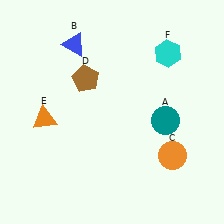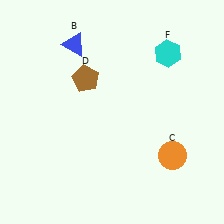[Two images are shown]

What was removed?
The teal circle (A), the orange triangle (E) were removed in Image 2.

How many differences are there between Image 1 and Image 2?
There are 2 differences between the two images.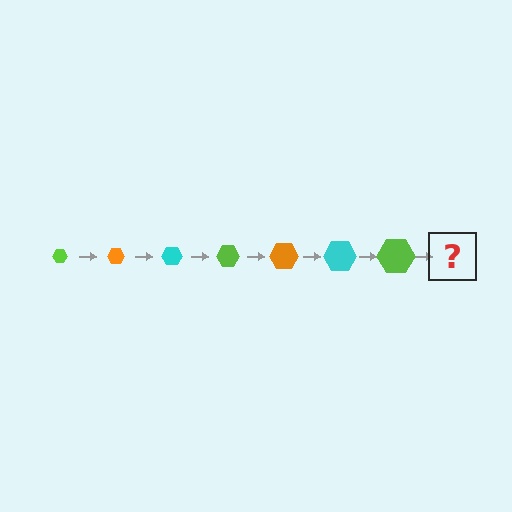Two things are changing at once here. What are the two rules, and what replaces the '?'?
The two rules are that the hexagon grows larger each step and the color cycles through lime, orange, and cyan. The '?' should be an orange hexagon, larger than the previous one.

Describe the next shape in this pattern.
It should be an orange hexagon, larger than the previous one.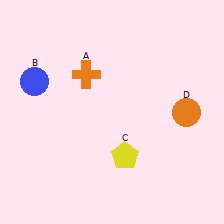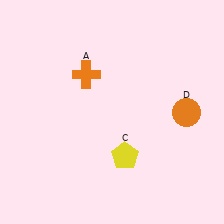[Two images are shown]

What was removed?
The blue circle (B) was removed in Image 2.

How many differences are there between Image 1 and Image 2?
There is 1 difference between the two images.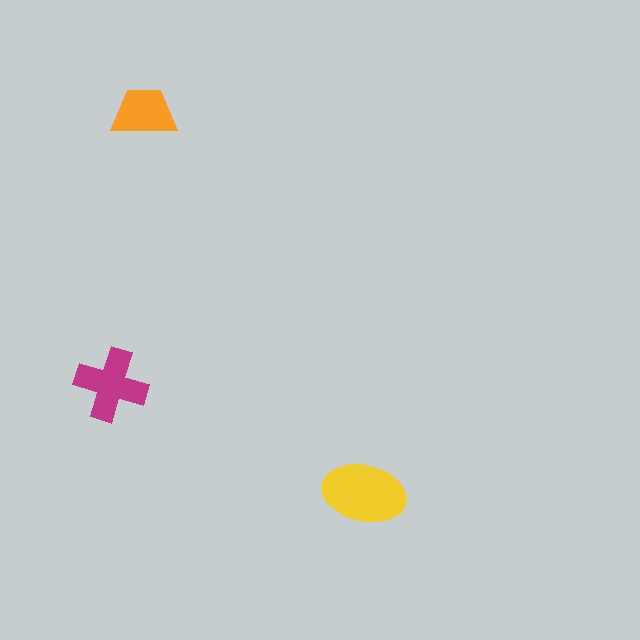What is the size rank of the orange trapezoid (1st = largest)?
3rd.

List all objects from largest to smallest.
The yellow ellipse, the magenta cross, the orange trapezoid.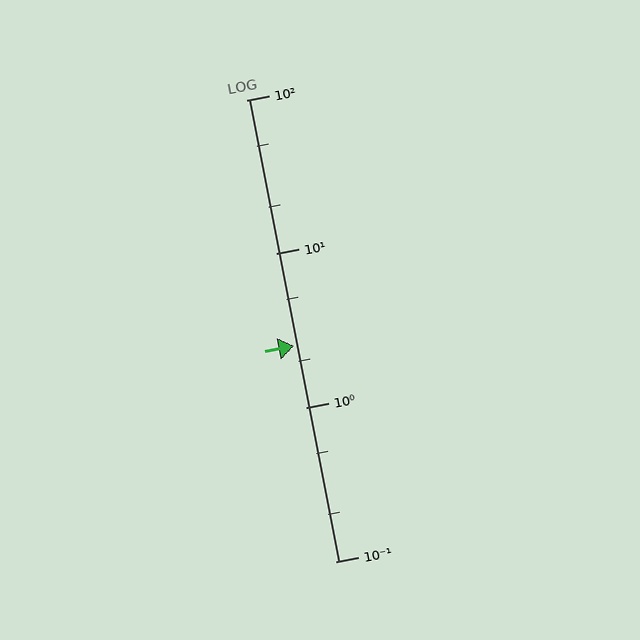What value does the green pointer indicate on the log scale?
The pointer indicates approximately 2.5.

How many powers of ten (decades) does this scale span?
The scale spans 3 decades, from 0.1 to 100.